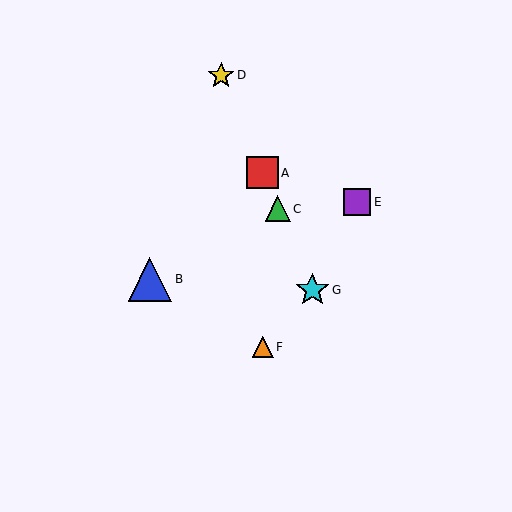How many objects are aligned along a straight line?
4 objects (A, C, D, G) are aligned along a straight line.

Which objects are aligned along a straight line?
Objects A, C, D, G are aligned along a straight line.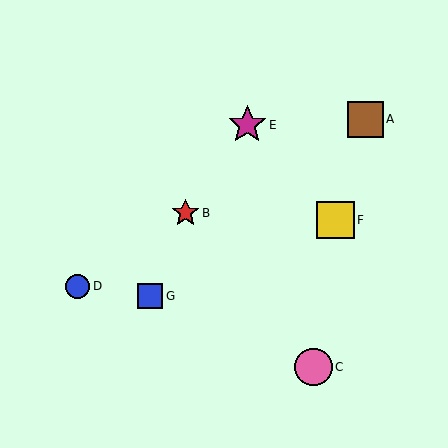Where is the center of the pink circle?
The center of the pink circle is at (313, 367).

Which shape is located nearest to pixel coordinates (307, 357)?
The pink circle (labeled C) at (313, 367) is nearest to that location.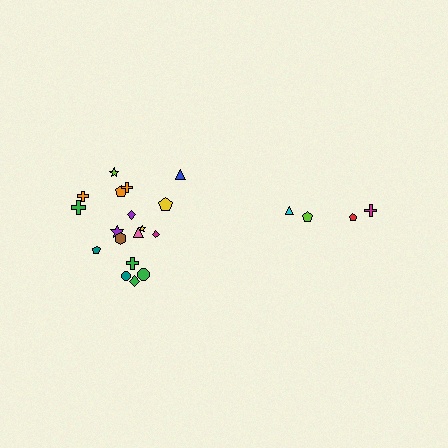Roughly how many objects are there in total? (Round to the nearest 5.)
Roughly 20 objects in total.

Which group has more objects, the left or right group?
The left group.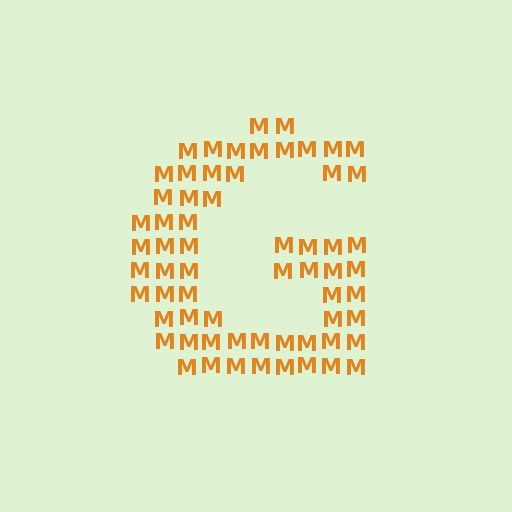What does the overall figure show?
The overall figure shows the letter G.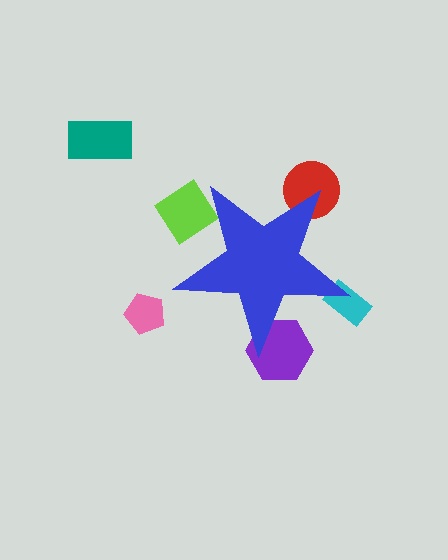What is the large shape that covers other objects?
A blue star.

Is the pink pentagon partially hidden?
No, the pink pentagon is fully visible.